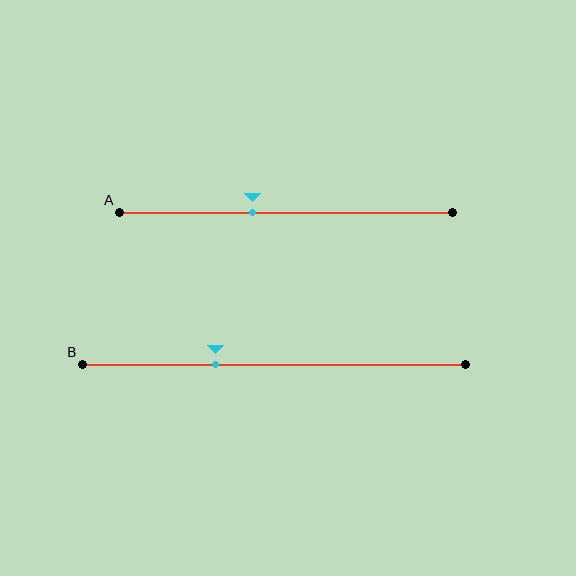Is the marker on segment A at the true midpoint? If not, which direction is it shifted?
No, the marker on segment A is shifted to the left by about 10% of the segment length.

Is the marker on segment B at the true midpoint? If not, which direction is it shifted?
No, the marker on segment B is shifted to the left by about 15% of the segment length.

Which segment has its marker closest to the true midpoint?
Segment A has its marker closest to the true midpoint.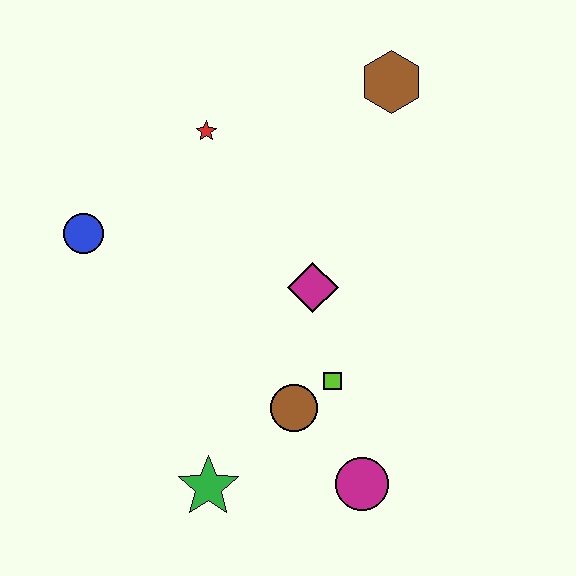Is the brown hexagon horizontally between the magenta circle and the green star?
No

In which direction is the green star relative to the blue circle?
The green star is below the blue circle.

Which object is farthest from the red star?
The magenta circle is farthest from the red star.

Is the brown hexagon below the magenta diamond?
No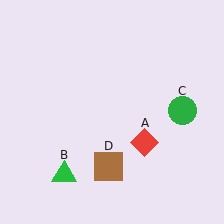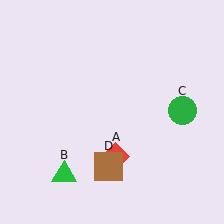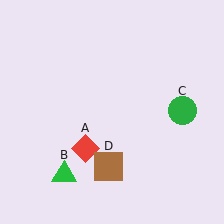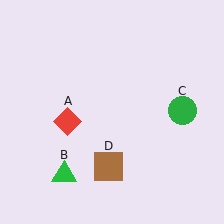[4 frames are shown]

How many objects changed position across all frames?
1 object changed position: red diamond (object A).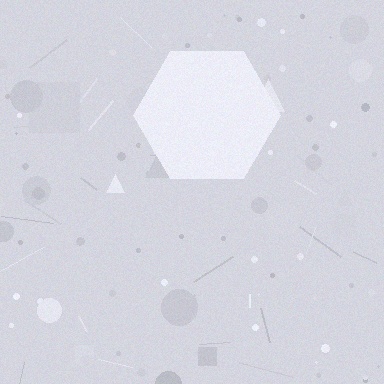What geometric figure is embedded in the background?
A hexagon is embedded in the background.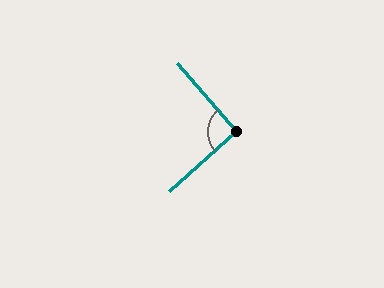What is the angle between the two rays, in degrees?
Approximately 91 degrees.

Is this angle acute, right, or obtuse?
It is approximately a right angle.